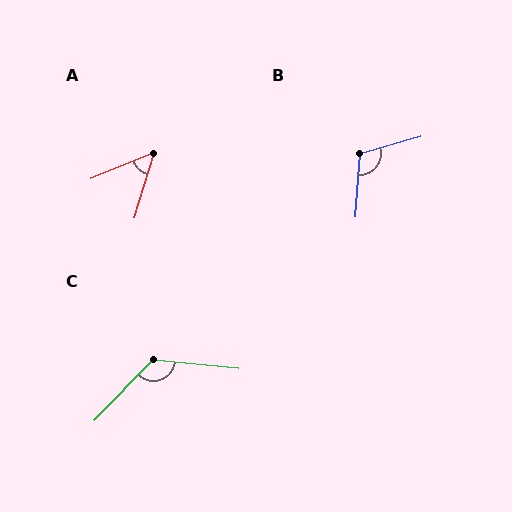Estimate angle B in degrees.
Approximately 109 degrees.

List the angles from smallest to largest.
A (51°), B (109°), C (128°).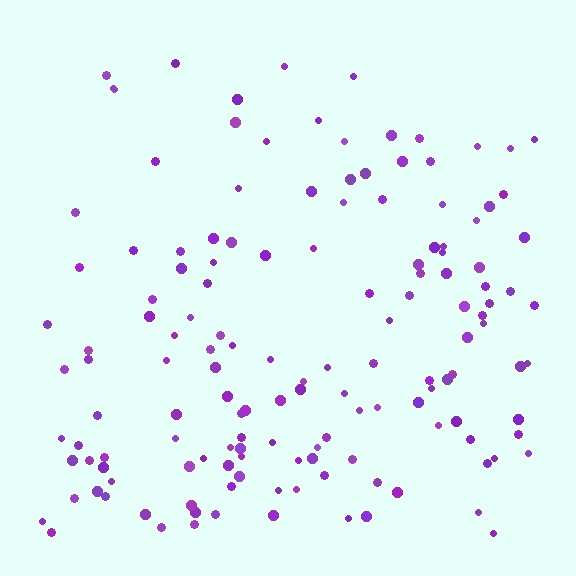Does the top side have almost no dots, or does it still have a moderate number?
Still a moderate number, just noticeably fewer than the bottom.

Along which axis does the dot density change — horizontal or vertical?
Vertical.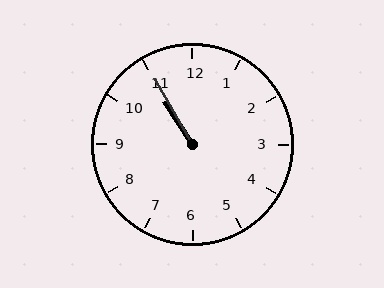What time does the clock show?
10:55.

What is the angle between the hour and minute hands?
Approximately 2 degrees.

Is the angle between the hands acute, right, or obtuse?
It is acute.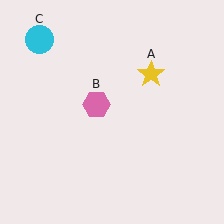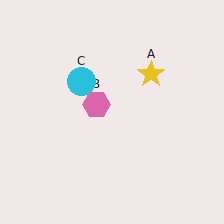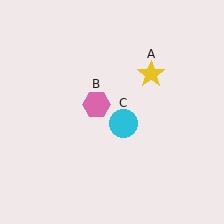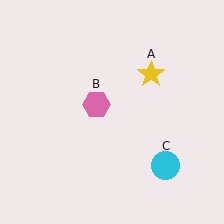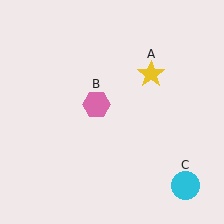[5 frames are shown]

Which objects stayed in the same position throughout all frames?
Yellow star (object A) and pink hexagon (object B) remained stationary.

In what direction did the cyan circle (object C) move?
The cyan circle (object C) moved down and to the right.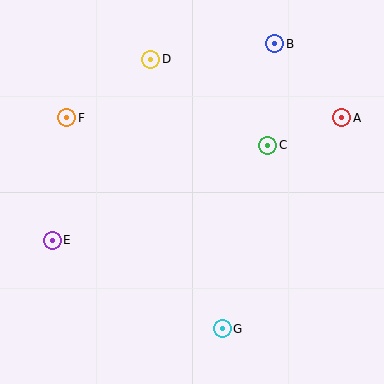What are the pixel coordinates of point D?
Point D is at (151, 59).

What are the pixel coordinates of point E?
Point E is at (52, 240).